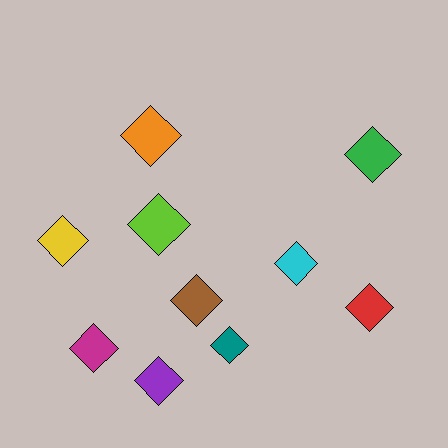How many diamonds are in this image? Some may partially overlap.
There are 10 diamonds.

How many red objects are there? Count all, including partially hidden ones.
There is 1 red object.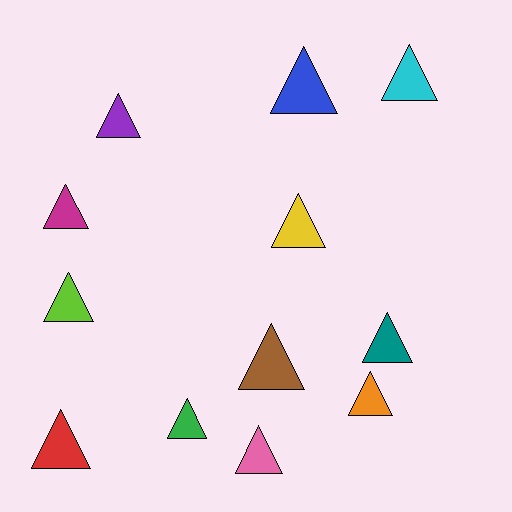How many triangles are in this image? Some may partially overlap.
There are 12 triangles.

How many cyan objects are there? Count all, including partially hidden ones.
There is 1 cyan object.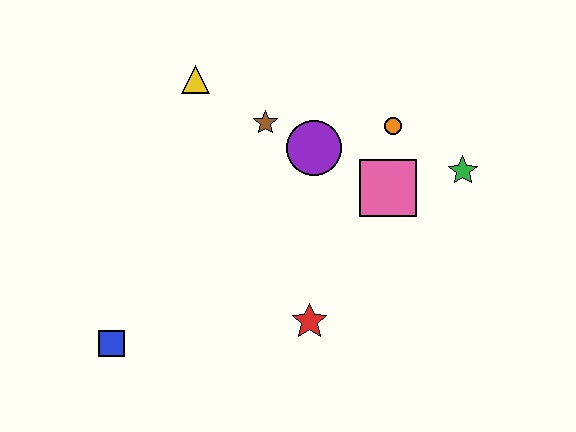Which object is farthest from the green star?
The blue square is farthest from the green star.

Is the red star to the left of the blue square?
No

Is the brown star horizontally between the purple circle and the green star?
No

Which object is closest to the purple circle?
The brown star is closest to the purple circle.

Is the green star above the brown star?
No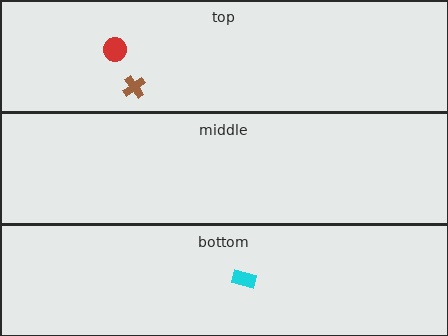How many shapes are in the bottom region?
1.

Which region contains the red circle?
The top region.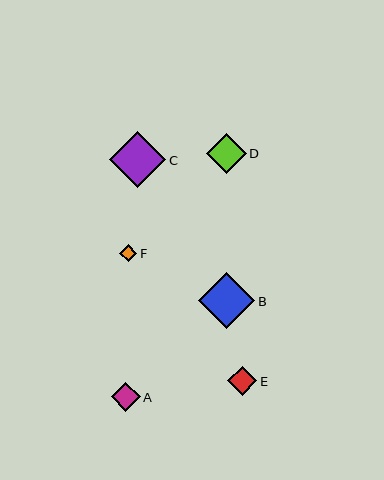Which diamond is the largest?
Diamond B is the largest with a size of approximately 56 pixels.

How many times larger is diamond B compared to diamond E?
Diamond B is approximately 1.9 times the size of diamond E.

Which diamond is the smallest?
Diamond F is the smallest with a size of approximately 17 pixels.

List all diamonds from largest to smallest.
From largest to smallest: B, C, D, E, A, F.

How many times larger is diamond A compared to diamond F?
Diamond A is approximately 1.7 times the size of diamond F.